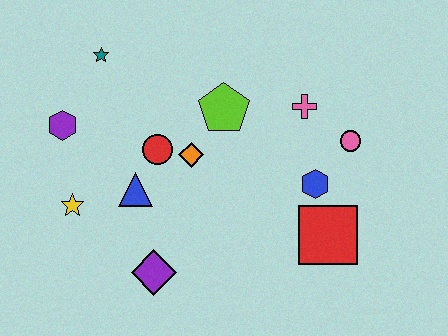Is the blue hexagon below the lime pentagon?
Yes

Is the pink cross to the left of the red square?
Yes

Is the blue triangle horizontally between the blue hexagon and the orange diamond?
No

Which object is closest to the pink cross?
The pink circle is closest to the pink cross.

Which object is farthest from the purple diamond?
The pink circle is farthest from the purple diamond.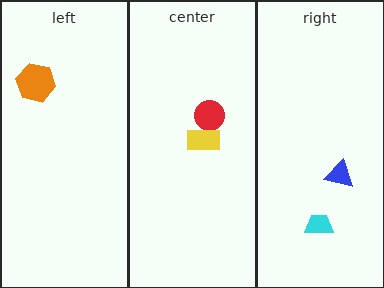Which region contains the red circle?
The center region.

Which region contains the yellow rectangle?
The center region.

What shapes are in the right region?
The blue triangle, the cyan trapezoid.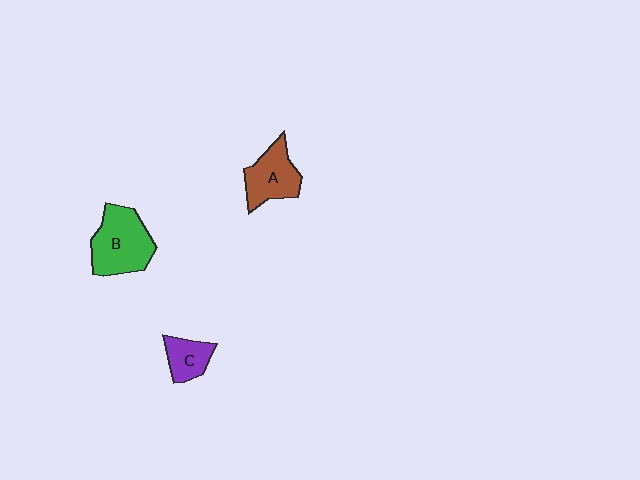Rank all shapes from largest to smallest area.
From largest to smallest: B (green), A (brown), C (purple).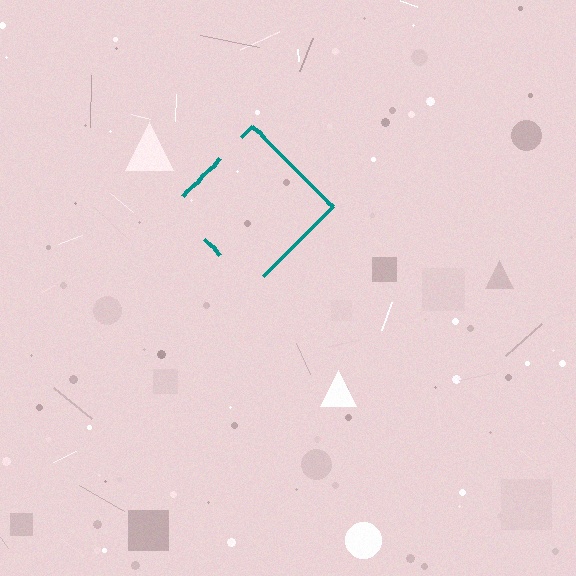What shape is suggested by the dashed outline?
The dashed outline suggests a diamond.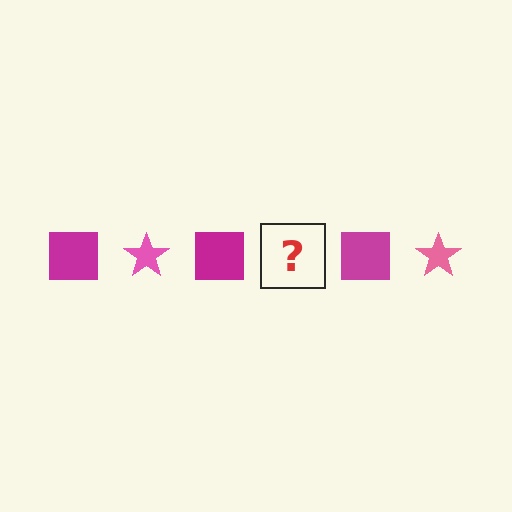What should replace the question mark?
The question mark should be replaced with a pink star.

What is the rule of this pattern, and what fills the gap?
The rule is that the pattern alternates between magenta square and pink star. The gap should be filled with a pink star.